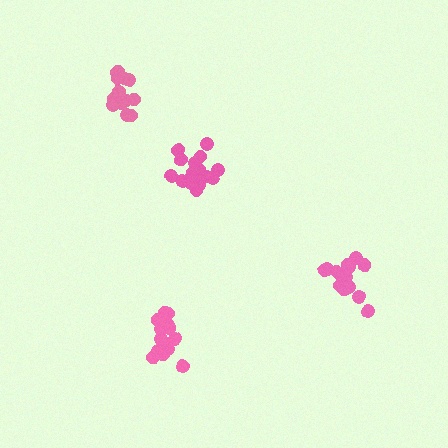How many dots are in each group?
Group 1: 18 dots, Group 2: 13 dots, Group 3: 14 dots, Group 4: 15 dots (60 total).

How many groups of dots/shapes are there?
There are 4 groups.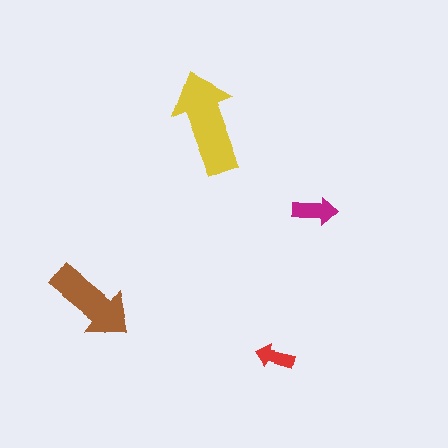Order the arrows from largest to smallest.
the yellow one, the brown one, the magenta one, the red one.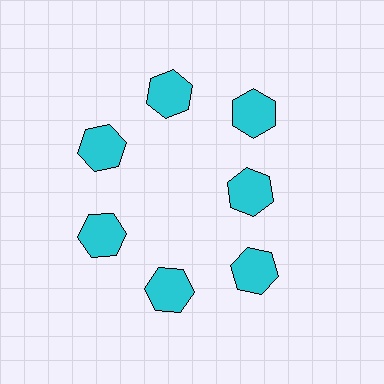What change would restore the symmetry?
The symmetry would be restored by moving it outward, back onto the ring so that all 7 hexagons sit at equal angles and equal distance from the center.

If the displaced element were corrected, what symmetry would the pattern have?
It would have 7-fold rotational symmetry — the pattern would map onto itself every 51 degrees.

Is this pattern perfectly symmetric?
No. The 7 cyan hexagons are arranged in a ring, but one element near the 3 o'clock position is pulled inward toward the center, breaking the 7-fold rotational symmetry.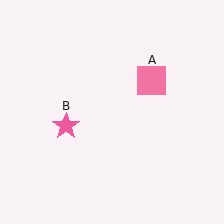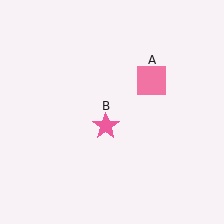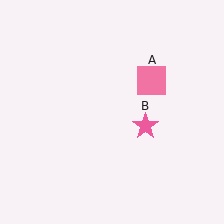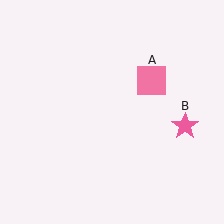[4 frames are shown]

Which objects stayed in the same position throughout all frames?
Pink square (object A) remained stationary.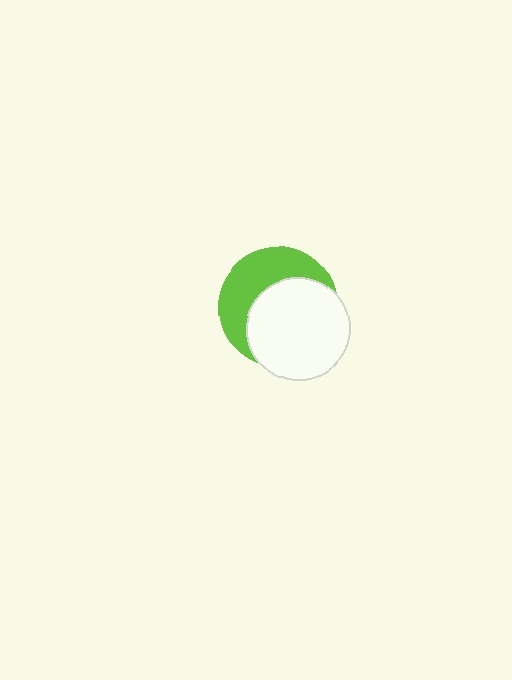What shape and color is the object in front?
The object in front is a white circle.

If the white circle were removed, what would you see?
You would see the complete lime circle.